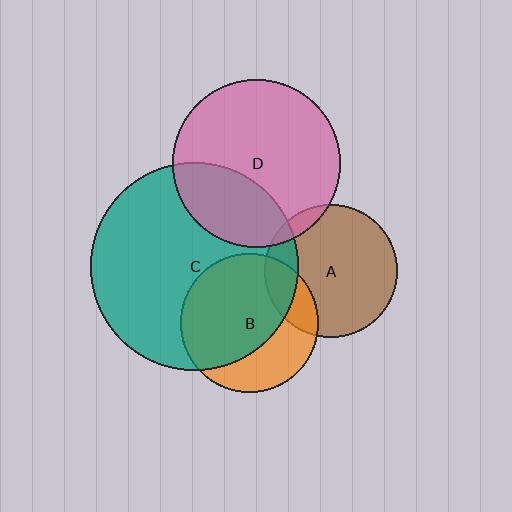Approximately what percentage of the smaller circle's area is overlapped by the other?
Approximately 15%.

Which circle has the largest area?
Circle C (teal).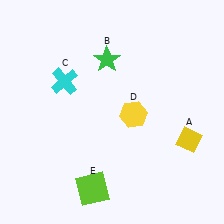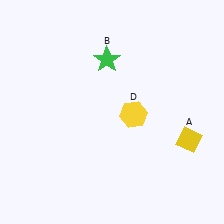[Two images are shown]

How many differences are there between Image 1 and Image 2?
There are 2 differences between the two images.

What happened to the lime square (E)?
The lime square (E) was removed in Image 2. It was in the bottom-left area of Image 1.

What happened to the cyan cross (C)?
The cyan cross (C) was removed in Image 2. It was in the top-left area of Image 1.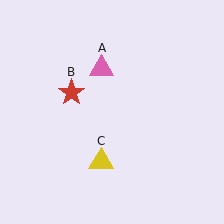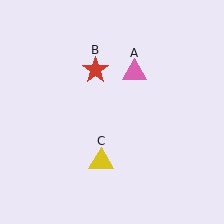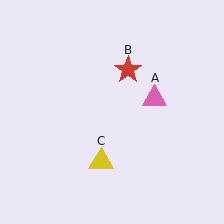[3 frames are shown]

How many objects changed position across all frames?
2 objects changed position: pink triangle (object A), red star (object B).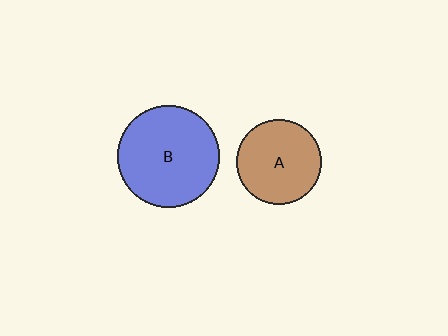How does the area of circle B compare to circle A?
Approximately 1.5 times.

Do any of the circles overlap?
No, none of the circles overlap.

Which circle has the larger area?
Circle B (blue).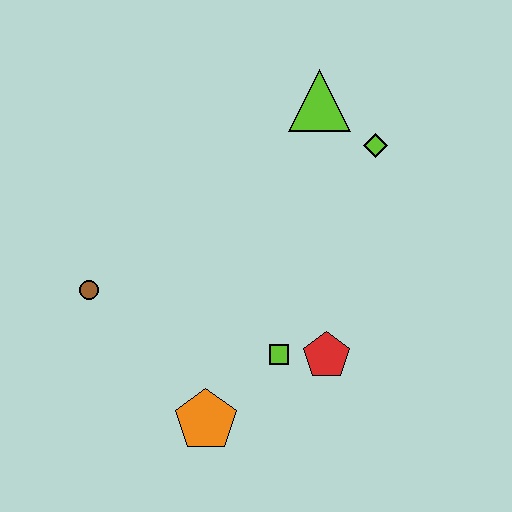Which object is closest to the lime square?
The red pentagon is closest to the lime square.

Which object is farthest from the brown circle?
The lime diamond is farthest from the brown circle.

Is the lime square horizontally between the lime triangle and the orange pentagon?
Yes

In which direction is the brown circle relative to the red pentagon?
The brown circle is to the left of the red pentagon.